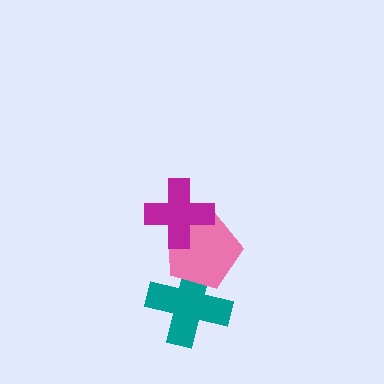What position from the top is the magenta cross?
The magenta cross is 1st from the top.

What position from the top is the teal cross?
The teal cross is 3rd from the top.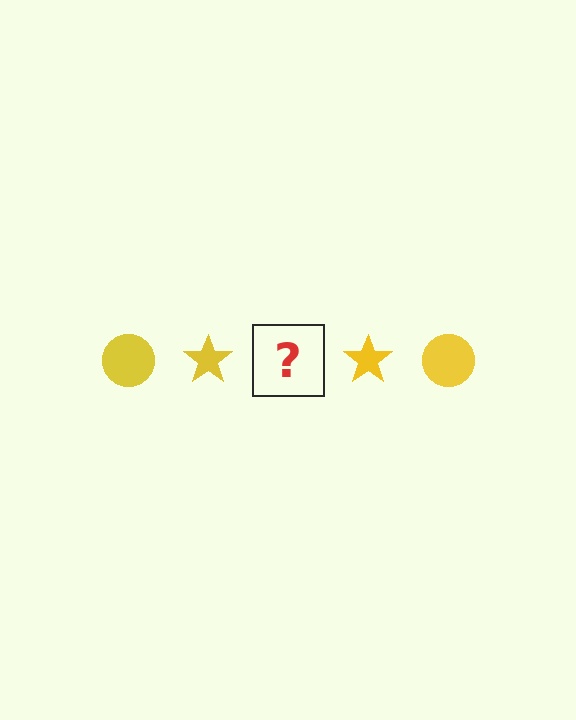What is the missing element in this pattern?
The missing element is a yellow circle.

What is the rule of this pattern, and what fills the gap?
The rule is that the pattern cycles through circle, star shapes in yellow. The gap should be filled with a yellow circle.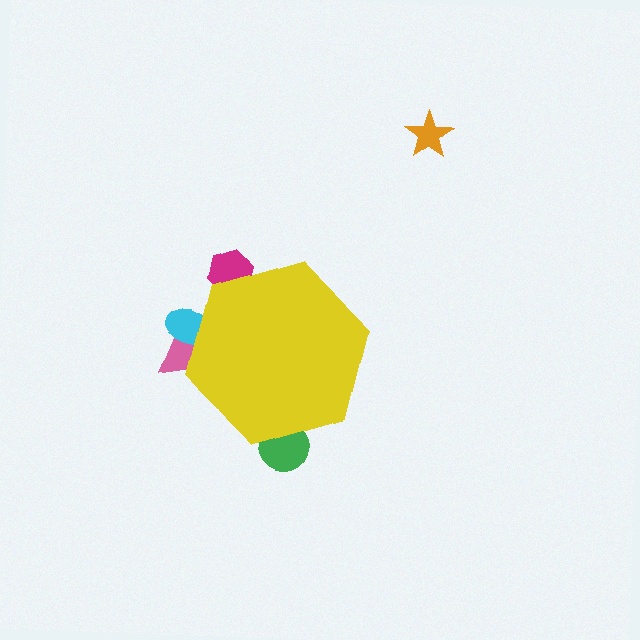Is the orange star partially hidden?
No, the orange star is fully visible.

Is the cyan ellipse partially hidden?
Yes, the cyan ellipse is partially hidden behind the yellow hexagon.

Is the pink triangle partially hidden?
Yes, the pink triangle is partially hidden behind the yellow hexagon.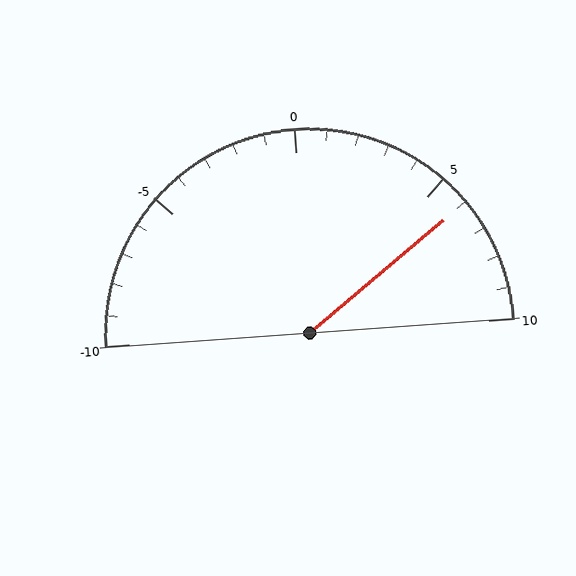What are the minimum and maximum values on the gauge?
The gauge ranges from -10 to 10.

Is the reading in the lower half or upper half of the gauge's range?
The reading is in the upper half of the range (-10 to 10).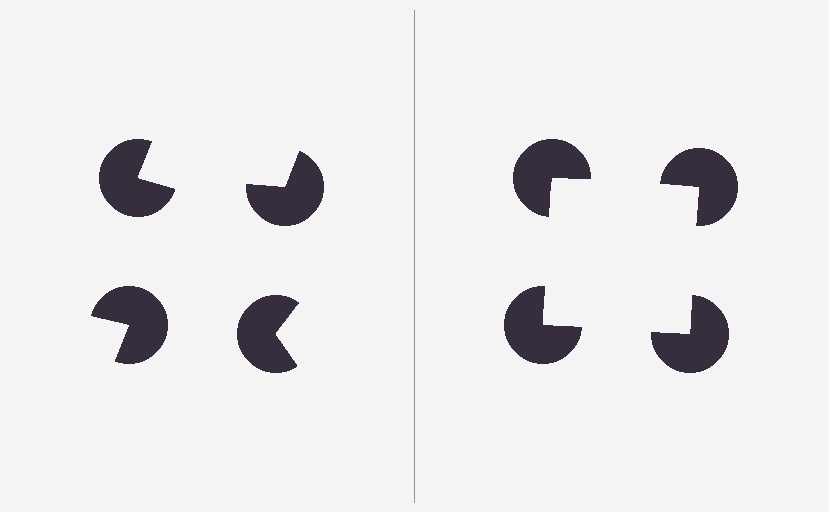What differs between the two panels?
The pac-man discs are positioned identically on both sides; only the wedge orientations differ. On the right they align to a square; on the left they are misaligned.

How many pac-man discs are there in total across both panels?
8 — 4 on each side.